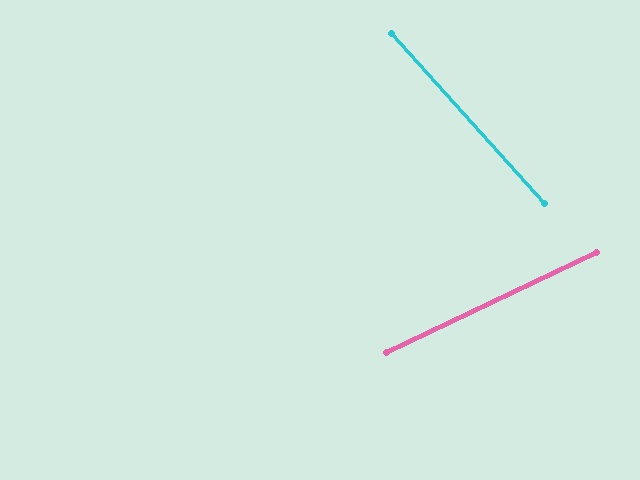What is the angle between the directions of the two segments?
Approximately 74 degrees.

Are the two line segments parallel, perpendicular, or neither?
Neither parallel nor perpendicular — they differ by about 74°.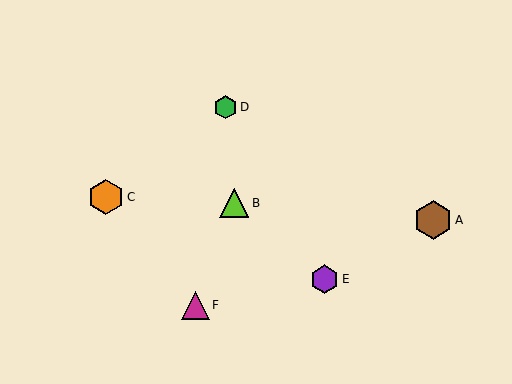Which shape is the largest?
The brown hexagon (labeled A) is the largest.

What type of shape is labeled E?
Shape E is a purple hexagon.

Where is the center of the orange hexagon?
The center of the orange hexagon is at (106, 197).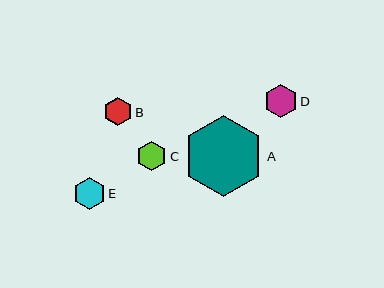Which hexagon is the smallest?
Hexagon B is the smallest with a size of approximately 29 pixels.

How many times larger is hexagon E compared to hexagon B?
Hexagon E is approximately 1.1 times the size of hexagon B.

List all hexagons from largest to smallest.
From largest to smallest: A, D, E, C, B.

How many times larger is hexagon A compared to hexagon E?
Hexagon A is approximately 2.5 times the size of hexagon E.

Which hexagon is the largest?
Hexagon A is the largest with a size of approximately 81 pixels.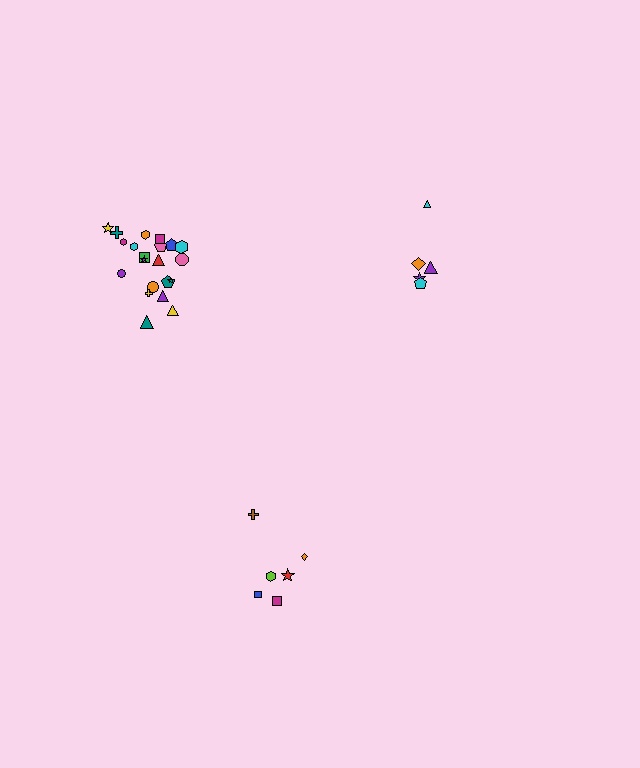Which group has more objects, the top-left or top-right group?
The top-left group.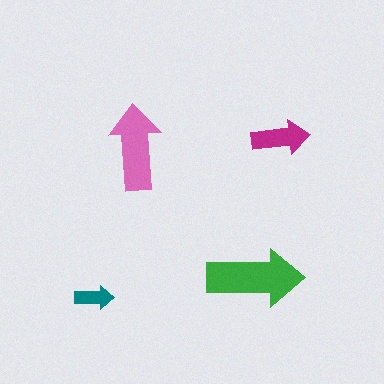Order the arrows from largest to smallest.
the green one, the pink one, the magenta one, the teal one.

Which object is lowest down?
The teal arrow is bottommost.